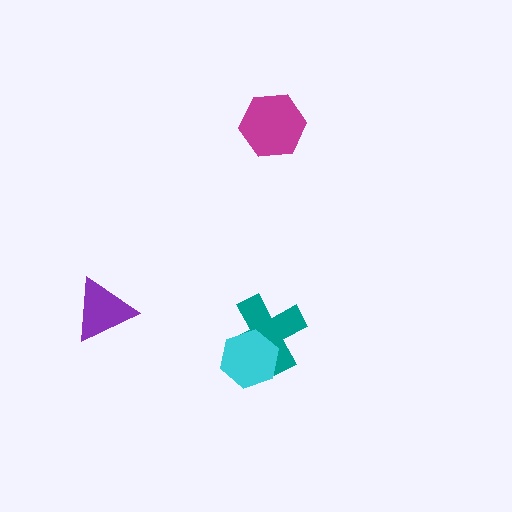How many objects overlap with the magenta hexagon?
0 objects overlap with the magenta hexagon.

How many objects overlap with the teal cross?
1 object overlaps with the teal cross.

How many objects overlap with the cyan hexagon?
1 object overlaps with the cyan hexagon.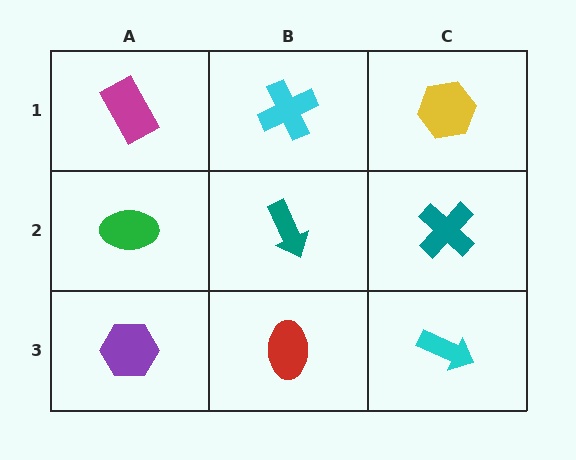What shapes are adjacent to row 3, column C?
A teal cross (row 2, column C), a red ellipse (row 3, column B).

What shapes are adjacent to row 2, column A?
A magenta rectangle (row 1, column A), a purple hexagon (row 3, column A), a teal arrow (row 2, column B).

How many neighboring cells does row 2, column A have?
3.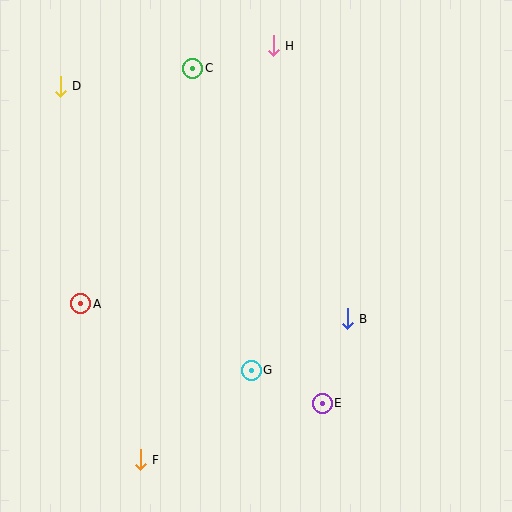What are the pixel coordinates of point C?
Point C is at (193, 68).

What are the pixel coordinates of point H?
Point H is at (273, 46).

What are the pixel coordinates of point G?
Point G is at (251, 370).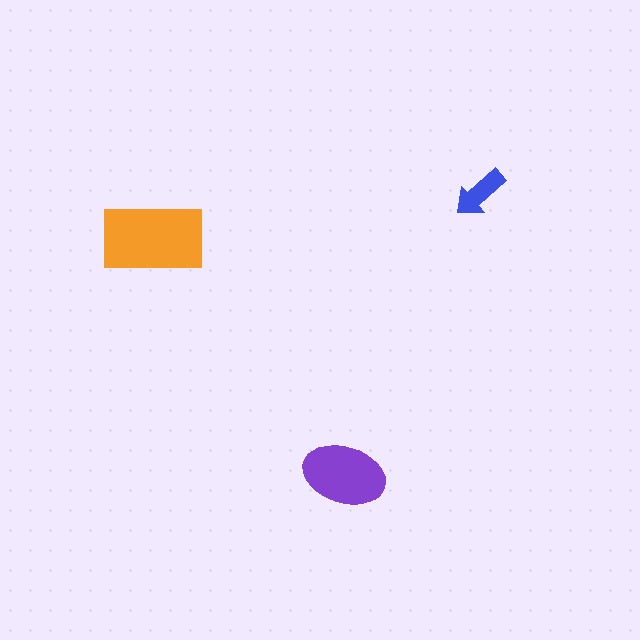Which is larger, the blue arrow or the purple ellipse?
The purple ellipse.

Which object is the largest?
The orange rectangle.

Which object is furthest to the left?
The orange rectangle is leftmost.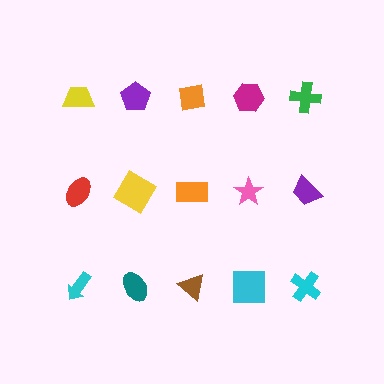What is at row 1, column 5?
A green cross.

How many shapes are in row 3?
5 shapes.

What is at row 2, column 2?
A yellow diamond.